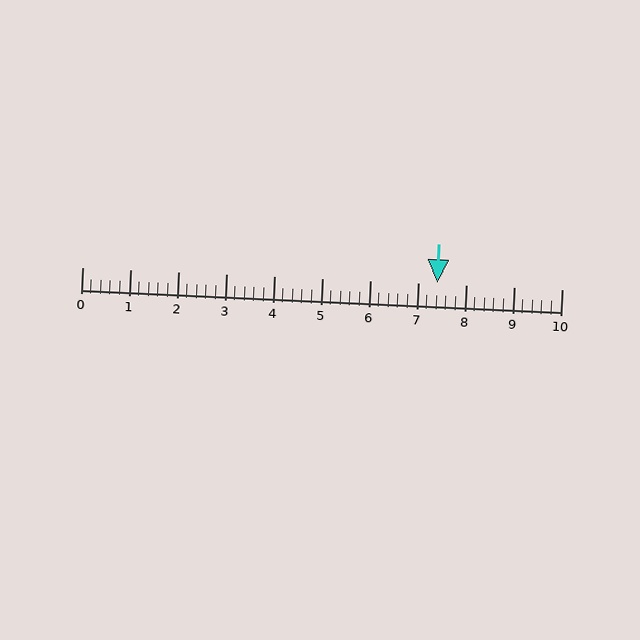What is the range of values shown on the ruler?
The ruler shows values from 0 to 10.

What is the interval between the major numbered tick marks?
The major tick marks are spaced 1 units apart.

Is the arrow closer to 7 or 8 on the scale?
The arrow is closer to 7.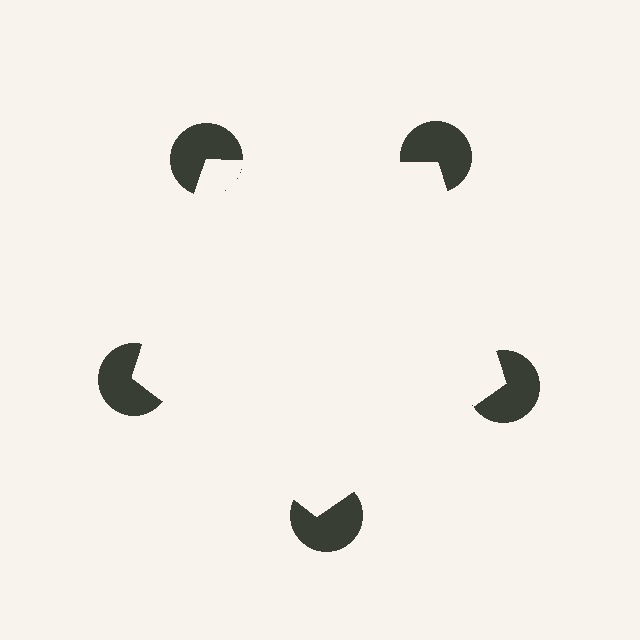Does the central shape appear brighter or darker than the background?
It typically appears slightly brighter than the background, even though no actual brightness change is drawn.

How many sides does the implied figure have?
5 sides.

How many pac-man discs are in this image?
There are 5 — one at each vertex of the illusory pentagon.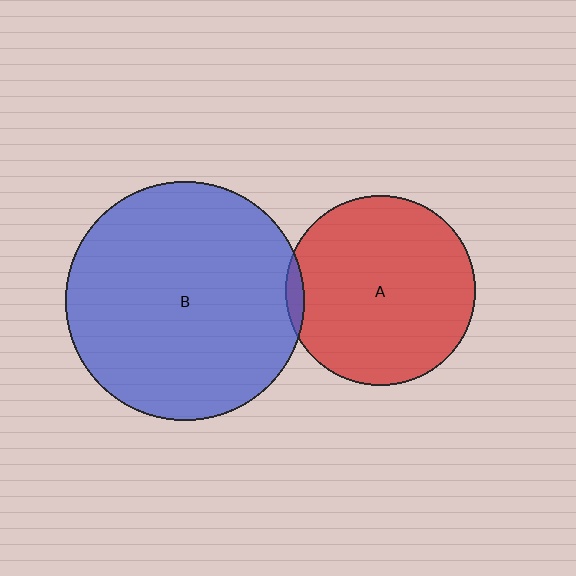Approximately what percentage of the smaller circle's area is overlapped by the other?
Approximately 5%.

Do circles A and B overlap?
Yes.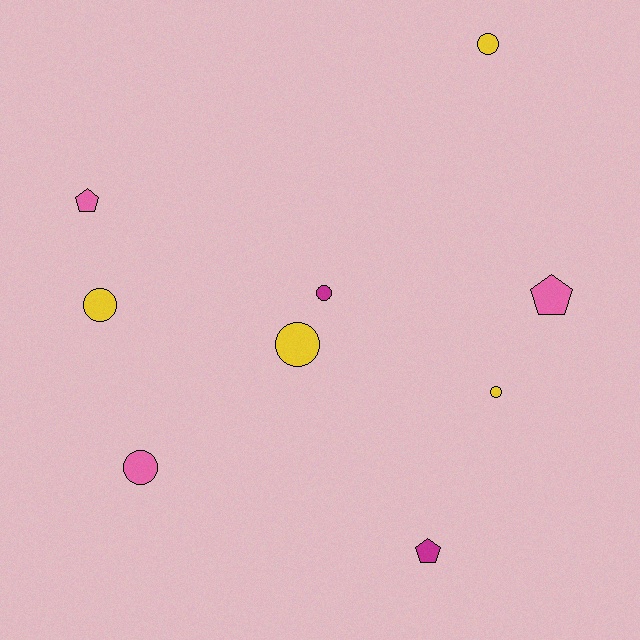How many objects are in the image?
There are 9 objects.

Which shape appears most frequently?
Circle, with 6 objects.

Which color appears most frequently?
Yellow, with 4 objects.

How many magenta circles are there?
There is 1 magenta circle.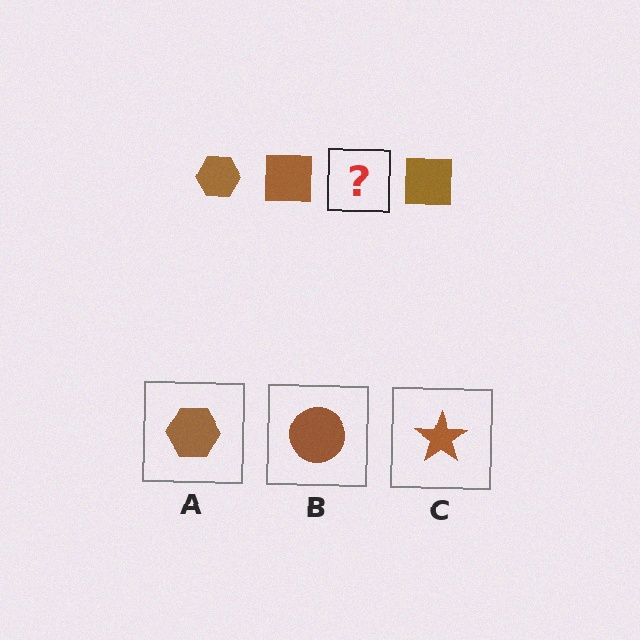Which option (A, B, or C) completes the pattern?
A.